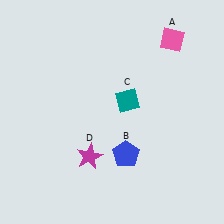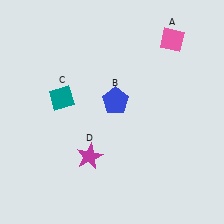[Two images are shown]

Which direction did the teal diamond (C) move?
The teal diamond (C) moved left.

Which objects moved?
The objects that moved are: the blue pentagon (B), the teal diamond (C).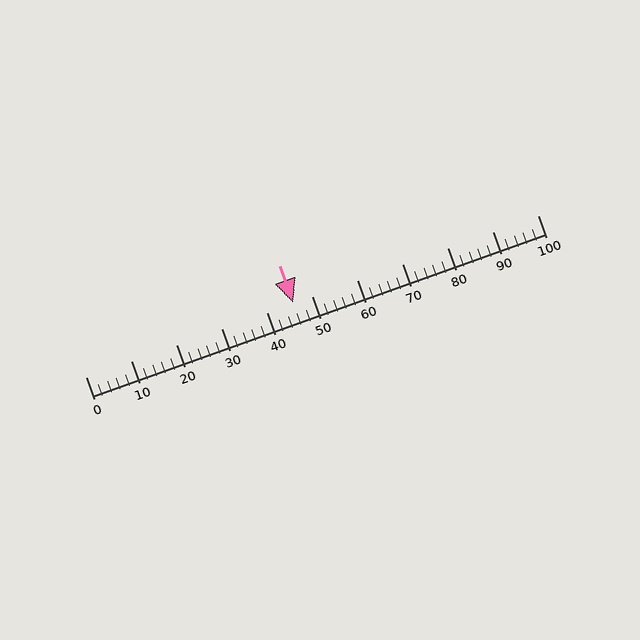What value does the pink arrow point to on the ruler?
The pink arrow points to approximately 46.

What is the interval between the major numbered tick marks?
The major tick marks are spaced 10 units apart.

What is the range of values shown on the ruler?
The ruler shows values from 0 to 100.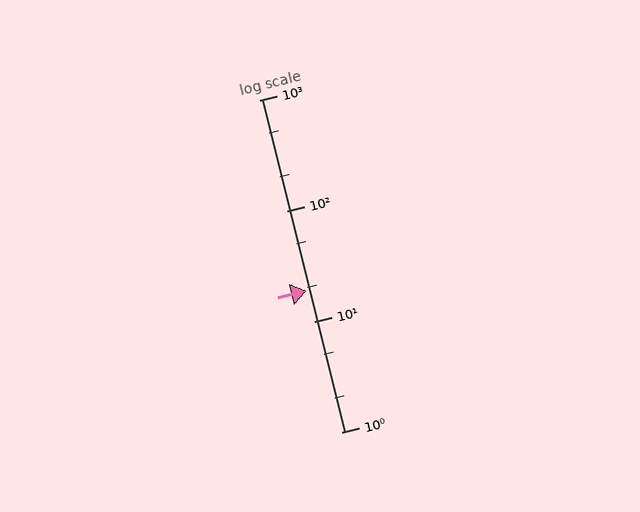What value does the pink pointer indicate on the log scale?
The pointer indicates approximately 19.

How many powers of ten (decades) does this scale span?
The scale spans 3 decades, from 1 to 1000.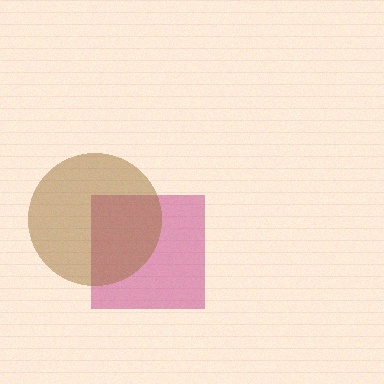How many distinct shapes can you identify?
There are 2 distinct shapes: a magenta square, a brown circle.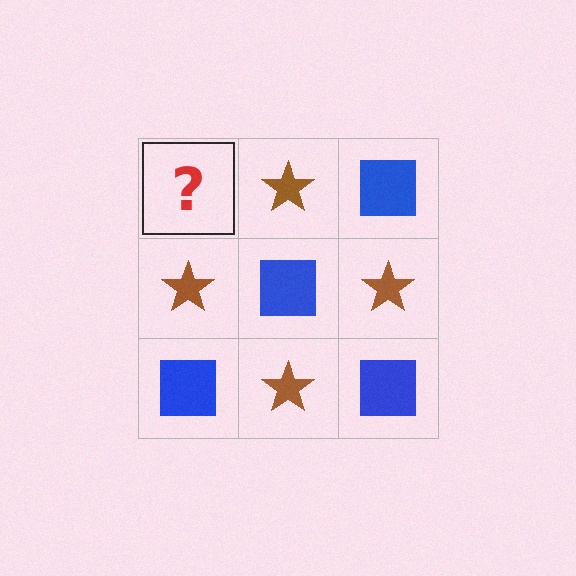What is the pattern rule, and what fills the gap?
The rule is that it alternates blue square and brown star in a checkerboard pattern. The gap should be filled with a blue square.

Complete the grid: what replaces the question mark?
The question mark should be replaced with a blue square.